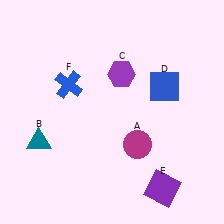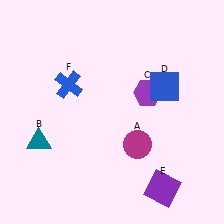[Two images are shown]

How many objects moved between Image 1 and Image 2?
1 object moved between the two images.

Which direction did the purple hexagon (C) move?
The purple hexagon (C) moved right.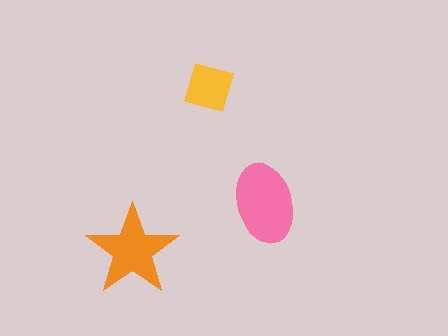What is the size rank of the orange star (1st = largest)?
2nd.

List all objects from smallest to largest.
The yellow square, the orange star, the pink ellipse.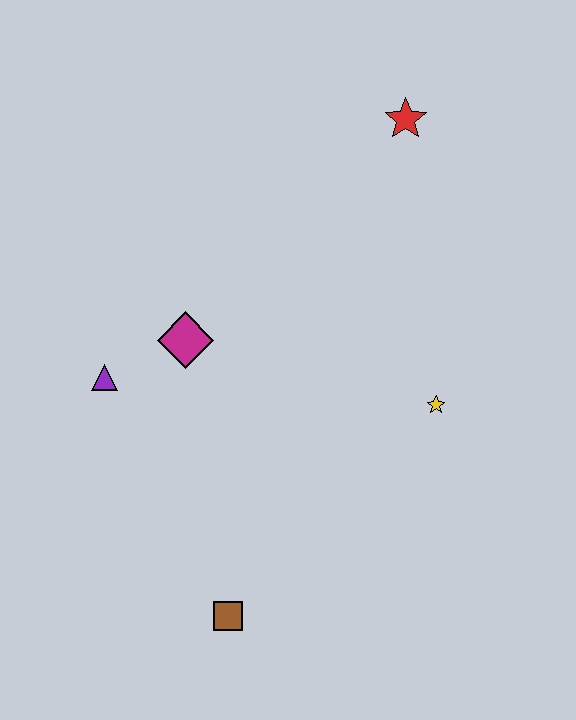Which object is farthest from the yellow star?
The purple triangle is farthest from the yellow star.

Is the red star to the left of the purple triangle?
No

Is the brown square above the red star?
No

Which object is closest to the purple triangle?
The magenta diamond is closest to the purple triangle.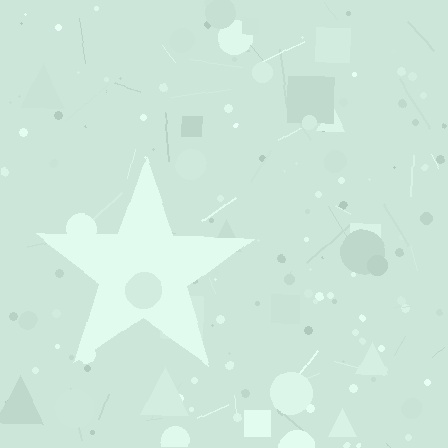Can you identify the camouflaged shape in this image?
The camouflaged shape is a star.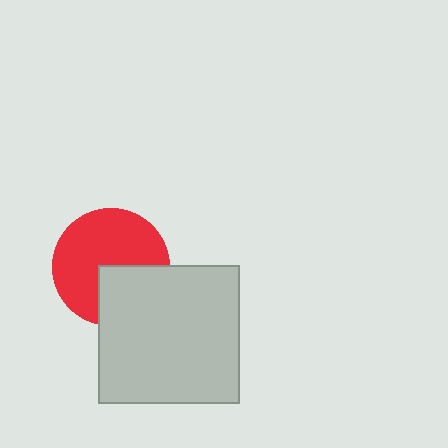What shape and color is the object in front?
The object in front is a light gray rectangle.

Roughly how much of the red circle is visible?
Most of it is visible (roughly 67%).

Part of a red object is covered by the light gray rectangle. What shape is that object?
It is a circle.